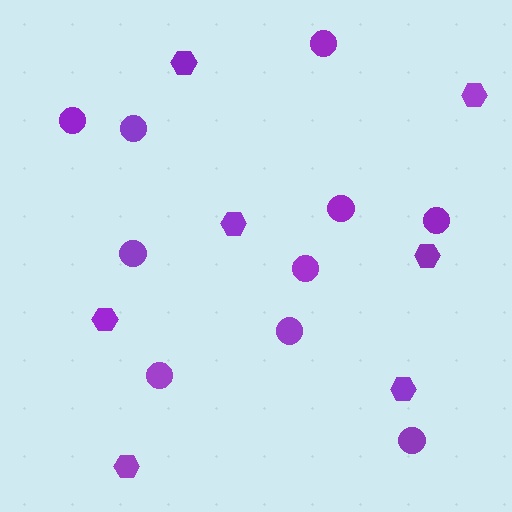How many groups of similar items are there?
There are 2 groups: one group of circles (10) and one group of hexagons (7).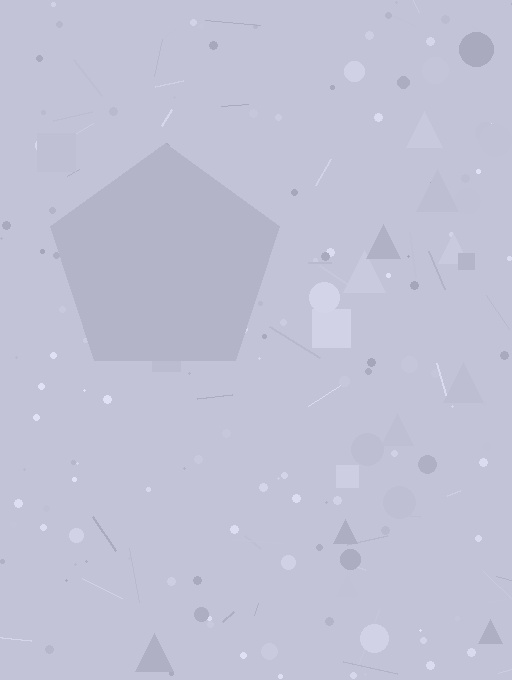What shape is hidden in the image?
A pentagon is hidden in the image.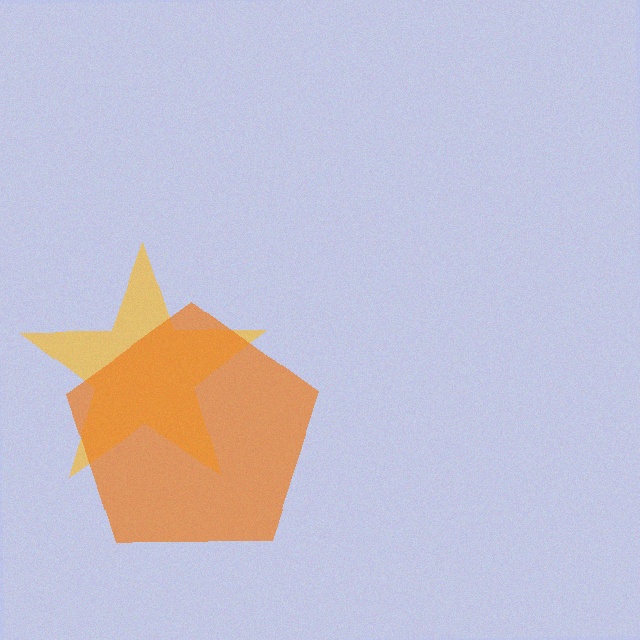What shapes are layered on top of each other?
The layered shapes are: a yellow star, an orange pentagon.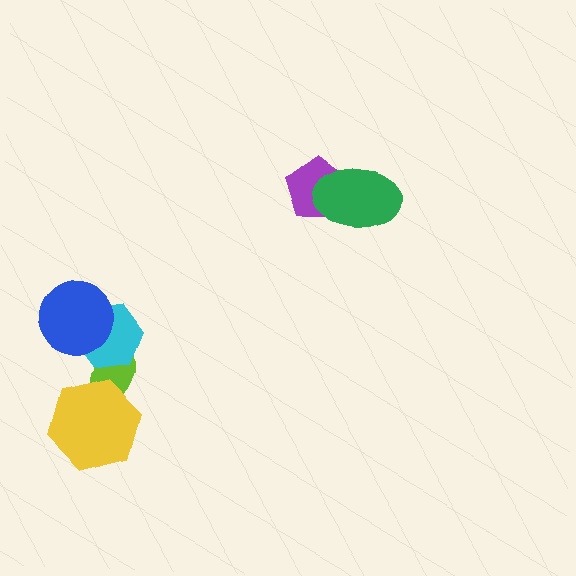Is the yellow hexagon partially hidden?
No, no other shape covers it.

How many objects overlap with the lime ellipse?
2 objects overlap with the lime ellipse.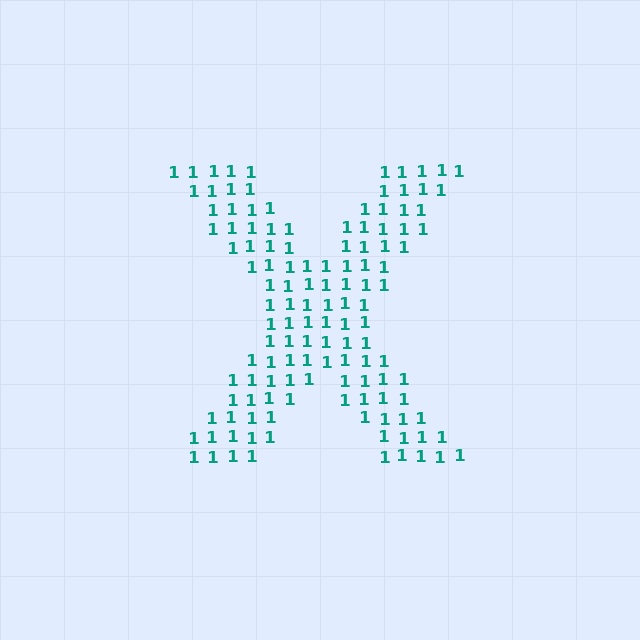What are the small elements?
The small elements are digit 1's.